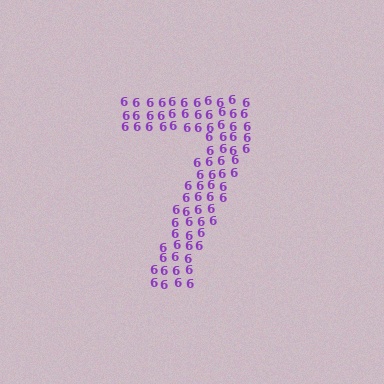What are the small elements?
The small elements are digit 6's.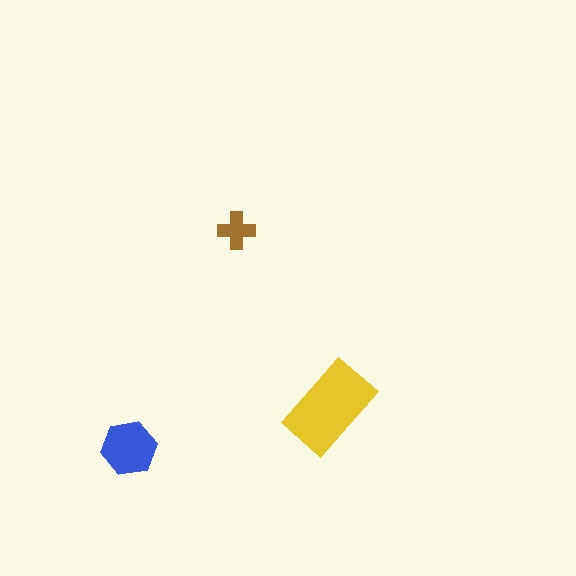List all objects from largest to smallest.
The yellow rectangle, the blue hexagon, the brown cross.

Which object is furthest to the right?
The yellow rectangle is rightmost.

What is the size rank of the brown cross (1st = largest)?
3rd.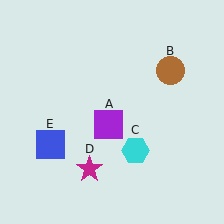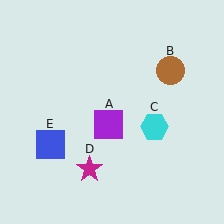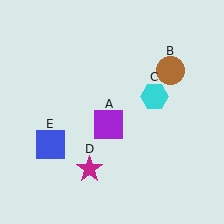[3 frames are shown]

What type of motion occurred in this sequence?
The cyan hexagon (object C) rotated counterclockwise around the center of the scene.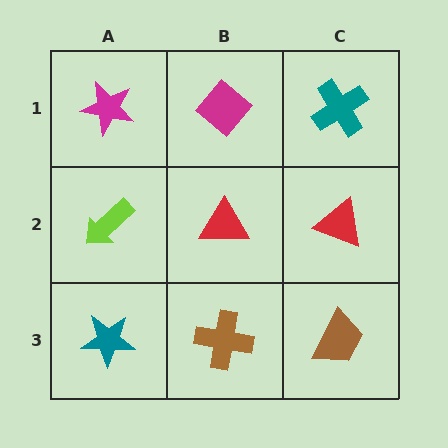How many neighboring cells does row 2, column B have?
4.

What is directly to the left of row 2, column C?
A red triangle.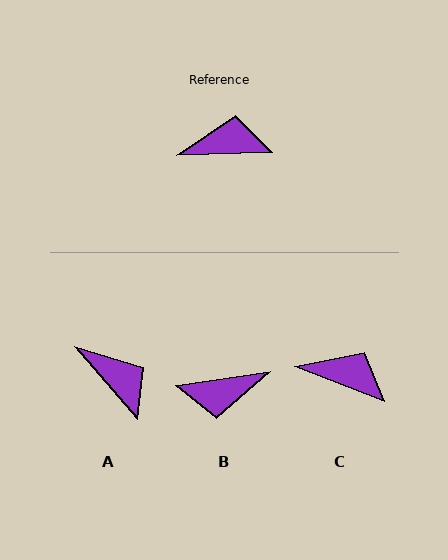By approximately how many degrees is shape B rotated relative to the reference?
Approximately 173 degrees clockwise.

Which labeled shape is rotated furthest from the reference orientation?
B, about 173 degrees away.